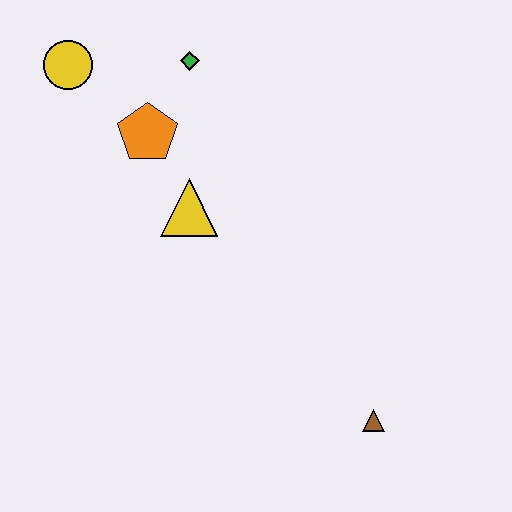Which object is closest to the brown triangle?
The yellow triangle is closest to the brown triangle.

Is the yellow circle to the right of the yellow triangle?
No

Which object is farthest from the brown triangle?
The yellow circle is farthest from the brown triangle.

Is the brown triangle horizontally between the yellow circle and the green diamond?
No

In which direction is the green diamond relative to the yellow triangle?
The green diamond is above the yellow triangle.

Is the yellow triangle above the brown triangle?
Yes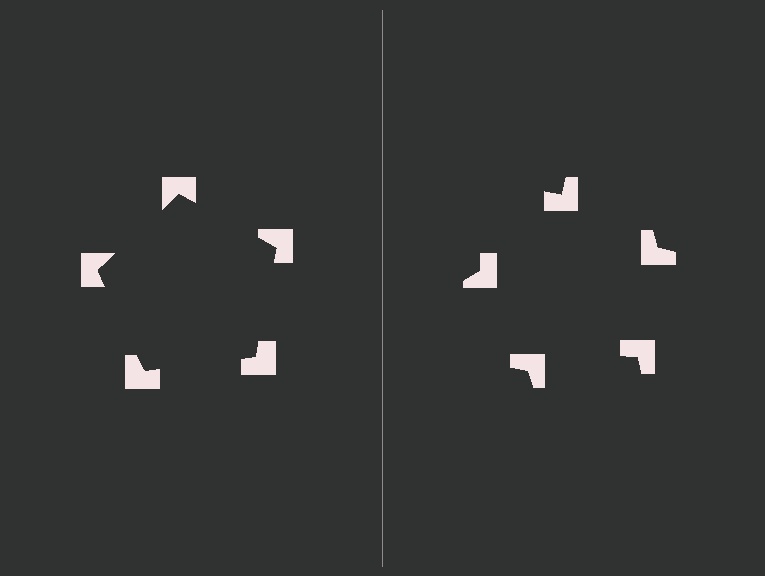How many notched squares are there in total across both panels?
10 — 5 on each side.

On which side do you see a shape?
An illusory pentagon appears on the left side. On the right side the wedge cuts are rotated, so no coherent shape forms.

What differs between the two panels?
The notched squares are positioned identically on both sides; only the wedge orientations differ. On the left they align to a pentagon; on the right they are misaligned.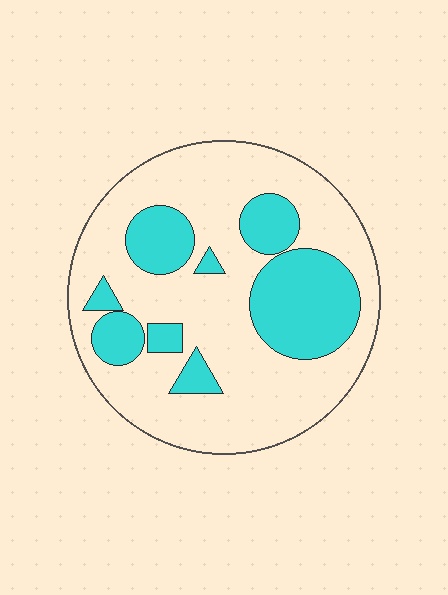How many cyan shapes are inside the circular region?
8.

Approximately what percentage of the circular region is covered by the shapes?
Approximately 30%.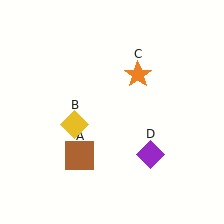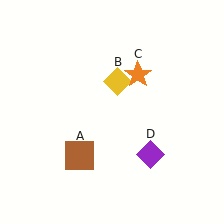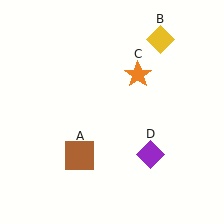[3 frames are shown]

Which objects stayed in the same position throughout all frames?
Brown square (object A) and orange star (object C) and purple diamond (object D) remained stationary.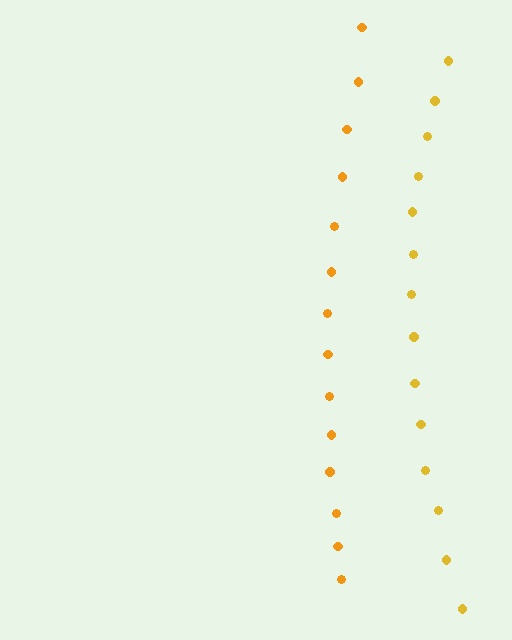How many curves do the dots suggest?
There are 2 distinct paths.